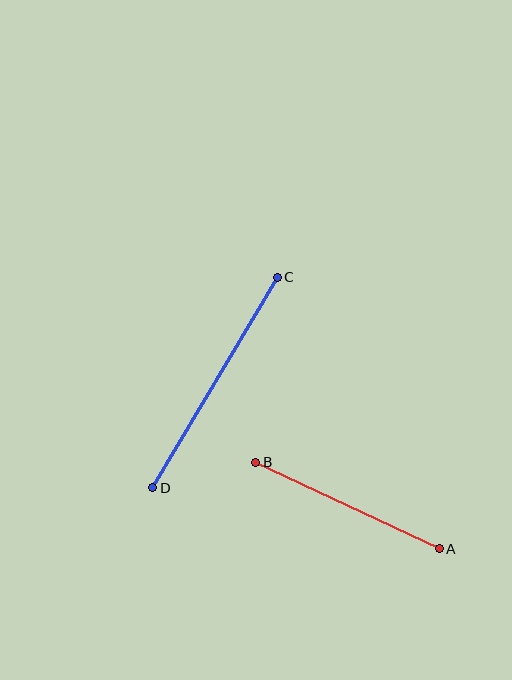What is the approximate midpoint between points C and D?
The midpoint is at approximately (215, 383) pixels.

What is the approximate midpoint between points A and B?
The midpoint is at approximately (348, 505) pixels.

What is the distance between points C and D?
The distance is approximately 245 pixels.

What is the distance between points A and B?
The distance is approximately 203 pixels.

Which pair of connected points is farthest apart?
Points C and D are farthest apart.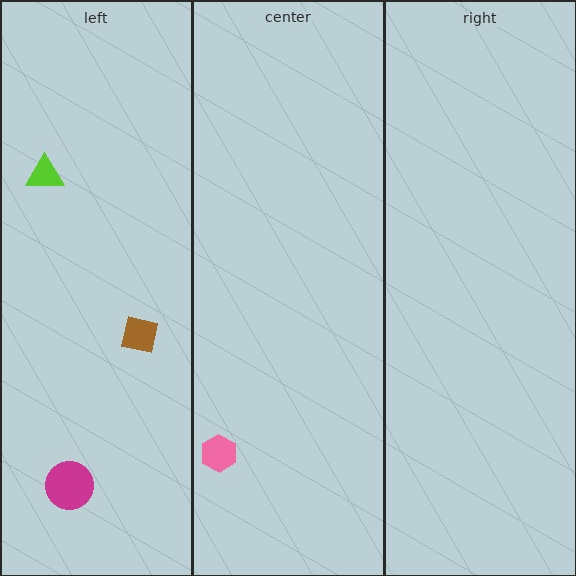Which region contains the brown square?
The left region.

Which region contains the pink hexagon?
The center region.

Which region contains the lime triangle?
The left region.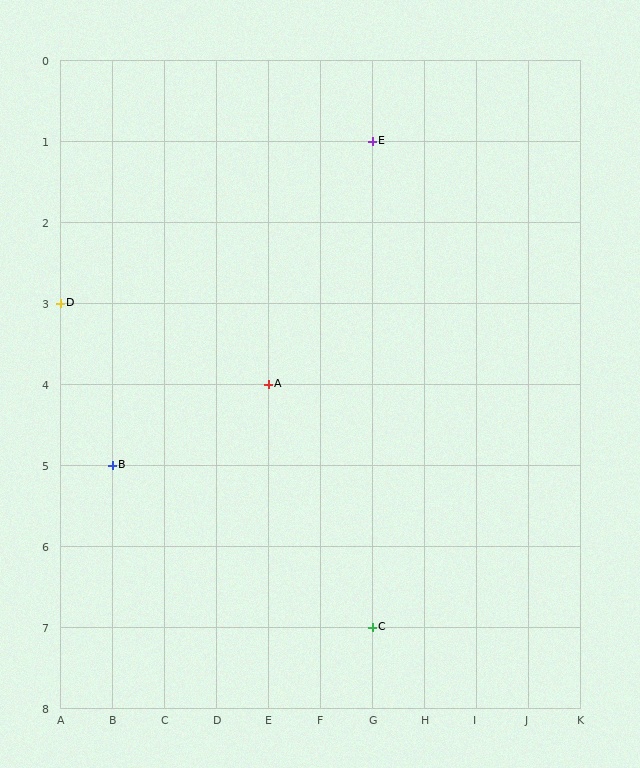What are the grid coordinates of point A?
Point A is at grid coordinates (E, 4).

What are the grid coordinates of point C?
Point C is at grid coordinates (G, 7).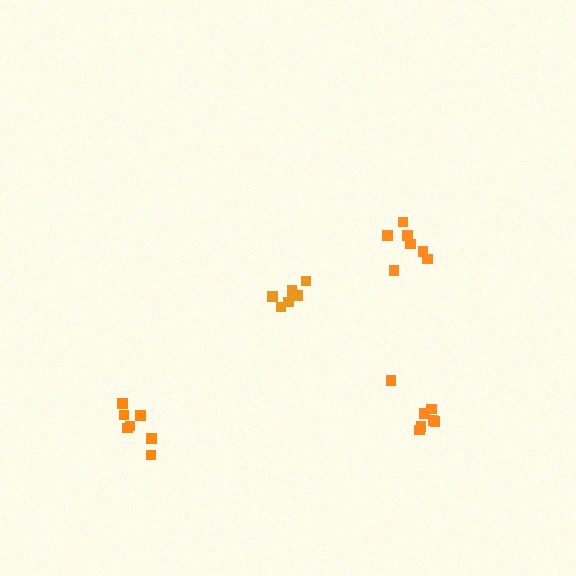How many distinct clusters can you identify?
There are 4 distinct clusters.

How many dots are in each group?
Group 1: 7 dots, Group 2: 7 dots, Group 3: 7 dots, Group 4: 7 dots (28 total).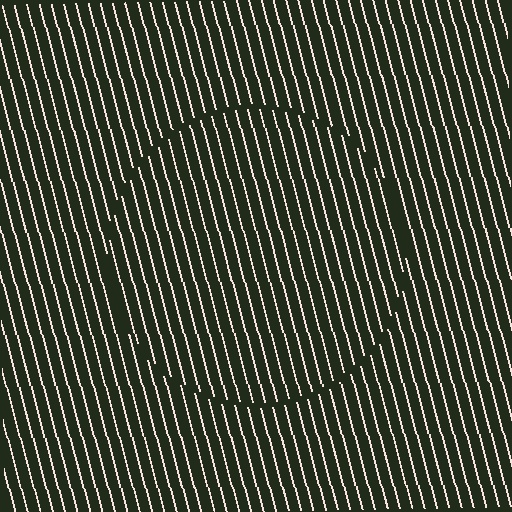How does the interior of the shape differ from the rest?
The interior of the shape contains the same grating, shifted by half a period — the contour is defined by the phase discontinuity where line-ends from the inner and outer gratings abut.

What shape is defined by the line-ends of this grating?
An illusory circle. The interior of the shape contains the same grating, shifted by half a period — the contour is defined by the phase discontinuity where line-ends from the inner and outer gratings abut.